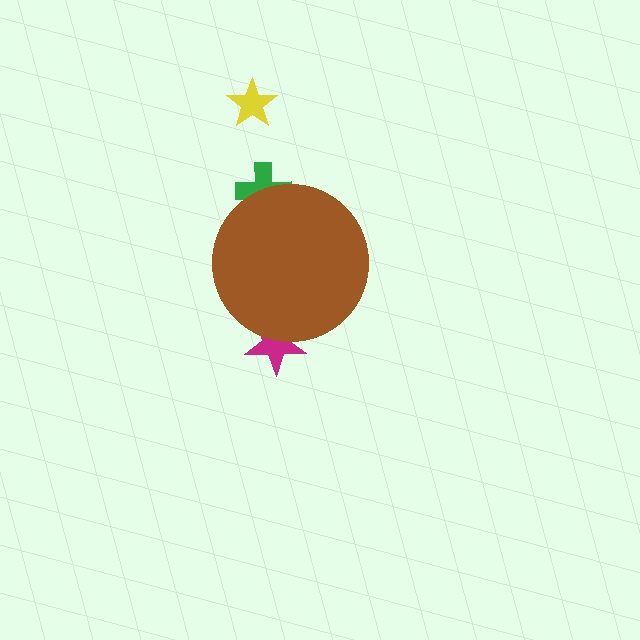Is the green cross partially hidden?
Yes, the green cross is partially hidden behind the brown circle.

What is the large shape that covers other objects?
A brown circle.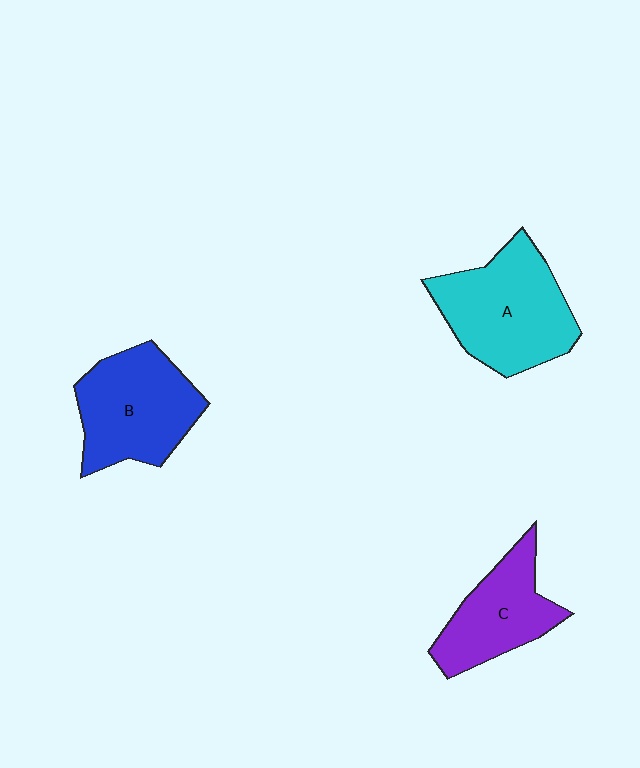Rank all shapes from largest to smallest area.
From largest to smallest: A (cyan), B (blue), C (purple).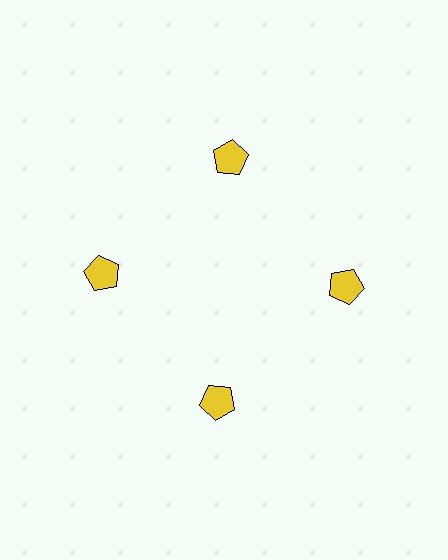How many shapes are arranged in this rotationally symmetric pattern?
There are 4 shapes, arranged in 4 groups of 1.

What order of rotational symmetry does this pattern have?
This pattern has 4-fold rotational symmetry.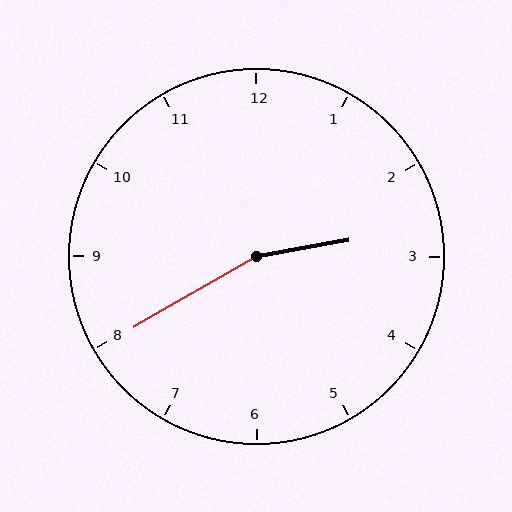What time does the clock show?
2:40.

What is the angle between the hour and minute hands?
Approximately 160 degrees.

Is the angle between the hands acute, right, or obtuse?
It is obtuse.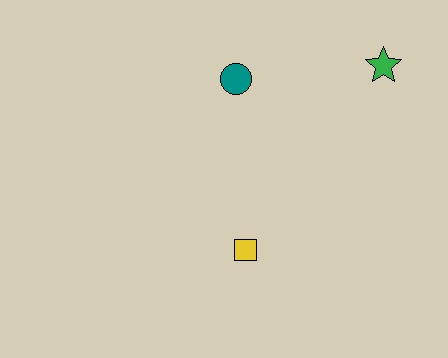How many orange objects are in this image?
There are no orange objects.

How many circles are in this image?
There is 1 circle.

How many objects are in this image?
There are 3 objects.